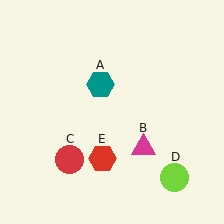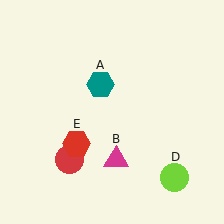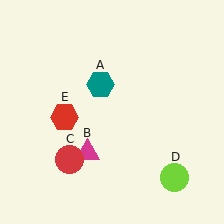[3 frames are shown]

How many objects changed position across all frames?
2 objects changed position: magenta triangle (object B), red hexagon (object E).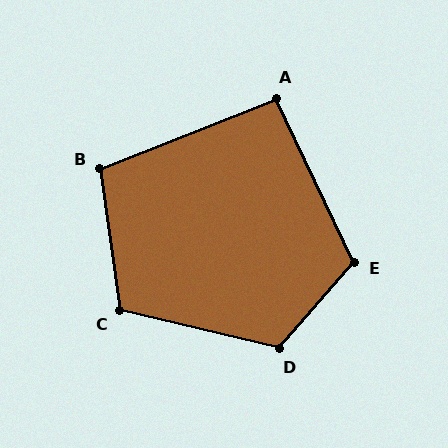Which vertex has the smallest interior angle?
A, at approximately 94 degrees.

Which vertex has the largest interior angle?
D, at approximately 118 degrees.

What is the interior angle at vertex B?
Approximately 104 degrees (obtuse).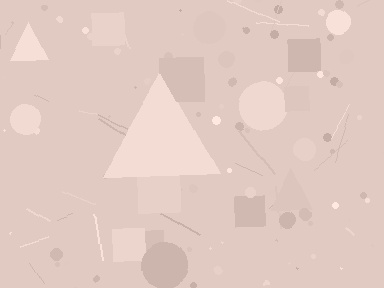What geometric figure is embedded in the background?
A triangle is embedded in the background.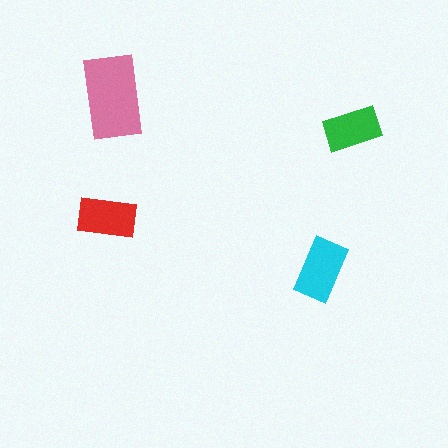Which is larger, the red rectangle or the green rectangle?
The red one.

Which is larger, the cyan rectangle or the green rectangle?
The cyan one.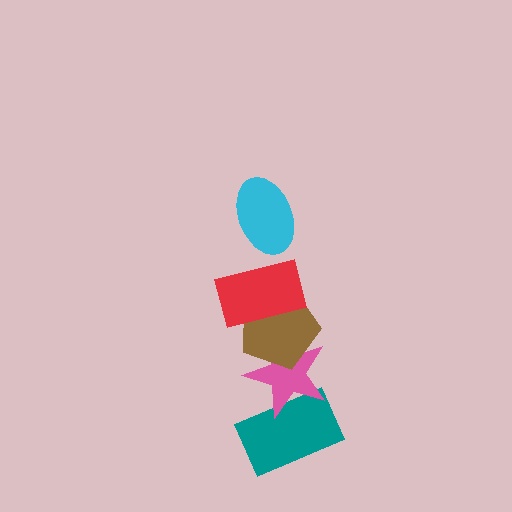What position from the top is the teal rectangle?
The teal rectangle is 5th from the top.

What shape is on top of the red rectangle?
The cyan ellipse is on top of the red rectangle.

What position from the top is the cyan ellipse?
The cyan ellipse is 1st from the top.